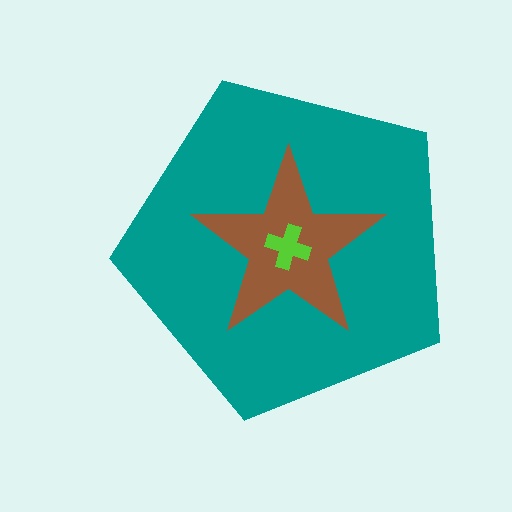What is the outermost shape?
The teal pentagon.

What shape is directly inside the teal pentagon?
The brown star.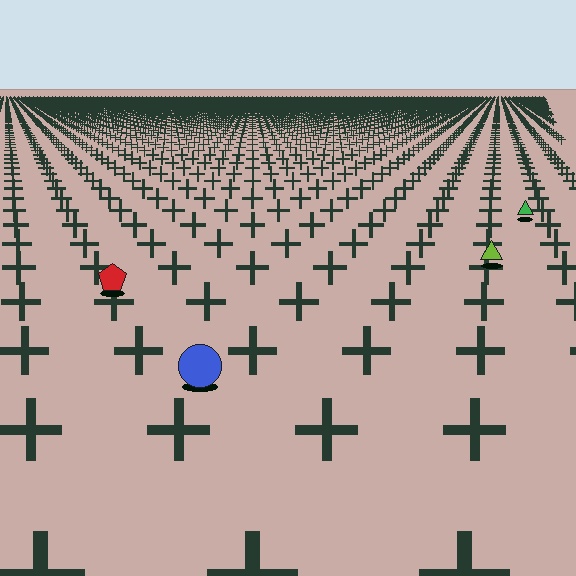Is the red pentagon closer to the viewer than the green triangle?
Yes. The red pentagon is closer — you can tell from the texture gradient: the ground texture is coarser near it.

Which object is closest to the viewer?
The blue circle is closest. The texture marks near it are larger and more spread out.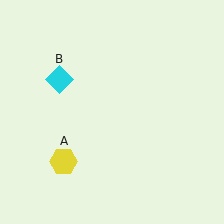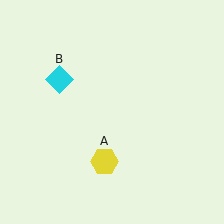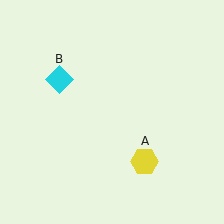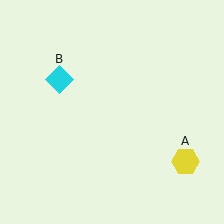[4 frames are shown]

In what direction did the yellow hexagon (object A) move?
The yellow hexagon (object A) moved right.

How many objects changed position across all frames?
1 object changed position: yellow hexagon (object A).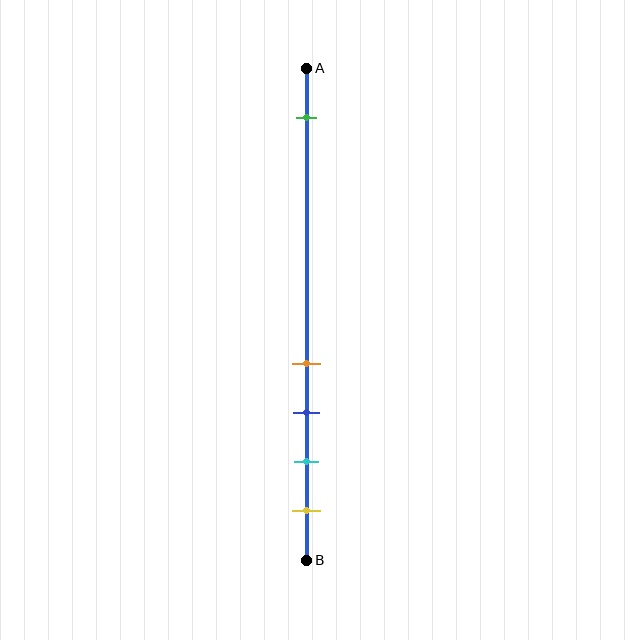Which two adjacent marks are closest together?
The orange and blue marks are the closest adjacent pair.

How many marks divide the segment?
There are 5 marks dividing the segment.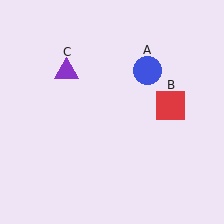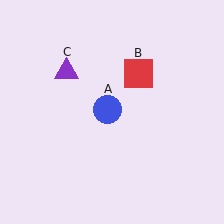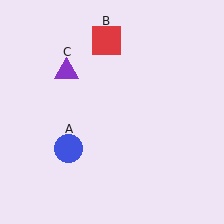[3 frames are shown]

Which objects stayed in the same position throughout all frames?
Purple triangle (object C) remained stationary.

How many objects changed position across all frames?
2 objects changed position: blue circle (object A), red square (object B).